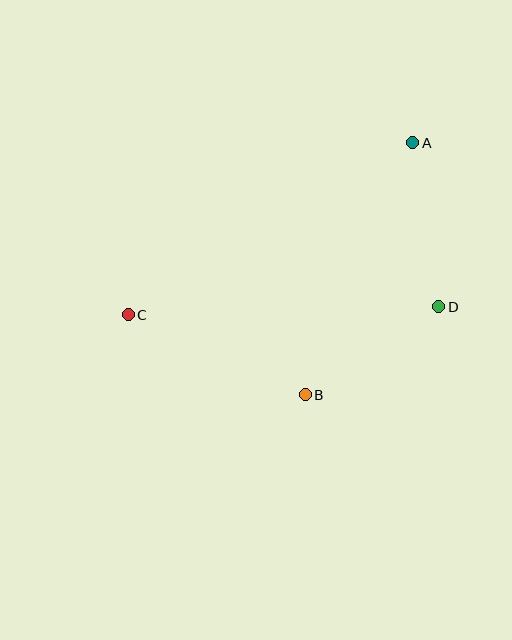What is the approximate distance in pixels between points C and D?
The distance between C and D is approximately 311 pixels.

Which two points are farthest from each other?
Points A and C are farthest from each other.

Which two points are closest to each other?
Points B and D are closest to each other.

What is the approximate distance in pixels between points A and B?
The distance between A and B is approximately 274 pixels.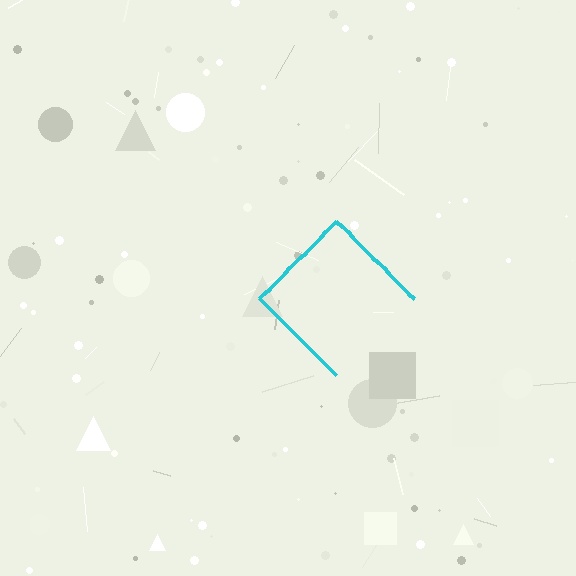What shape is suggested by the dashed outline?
The dashed outline suggests a diamond.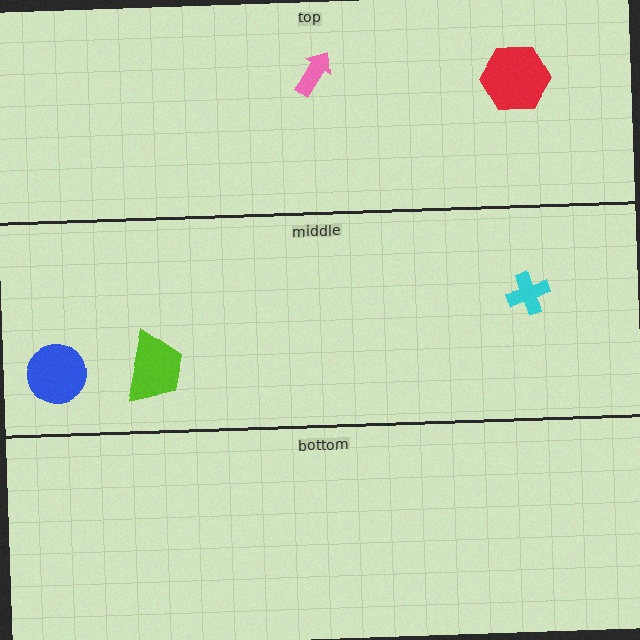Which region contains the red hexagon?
The top region.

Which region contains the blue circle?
The middle region.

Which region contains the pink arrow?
The top region.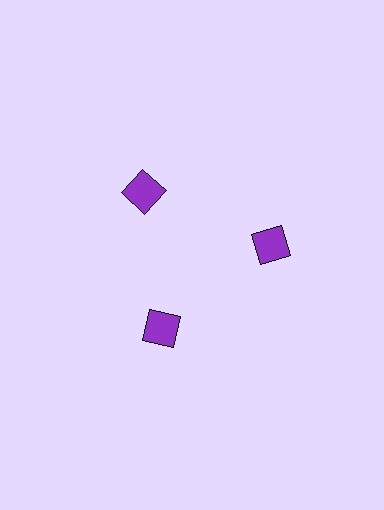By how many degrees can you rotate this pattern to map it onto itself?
The pattern maps onto itself every 120 degrees of rotation.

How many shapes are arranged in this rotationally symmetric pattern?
There are 3 shapes, arranged in 3 groups of 1.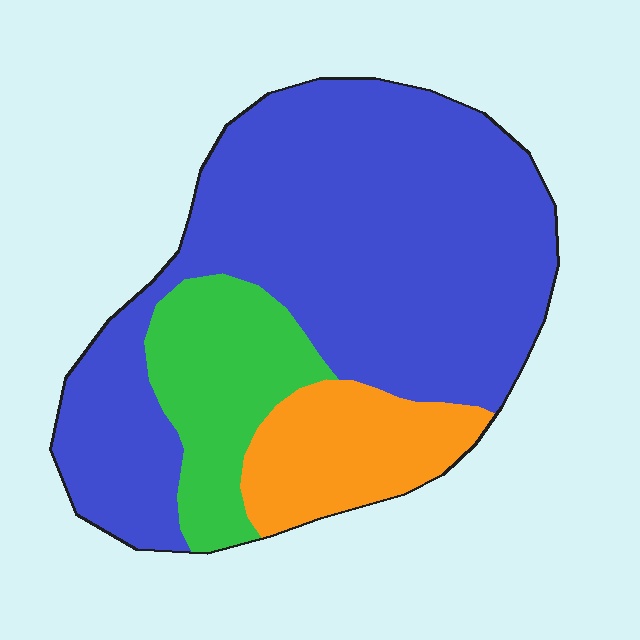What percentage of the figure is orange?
Orange takes up about one sixth (1/6) of the figure.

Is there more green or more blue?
Blue.